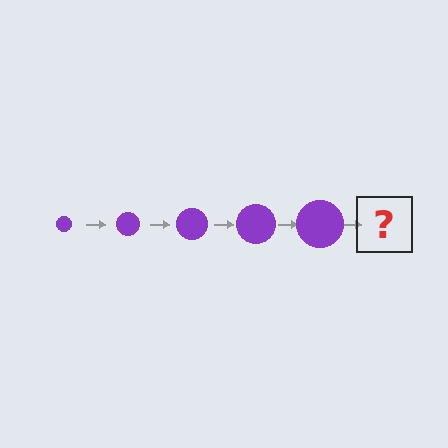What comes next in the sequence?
The next element should be a purple circle, larger than the previous one.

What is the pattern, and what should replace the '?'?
The pattern is that the circle gets progressively larger each step. The '?' should be a purple circle, larger than the previous one.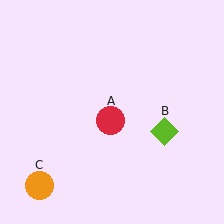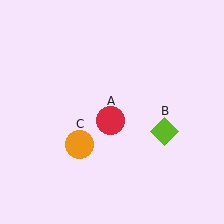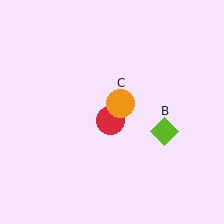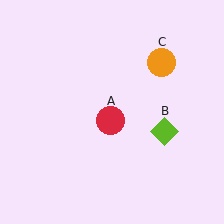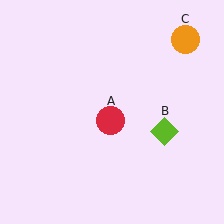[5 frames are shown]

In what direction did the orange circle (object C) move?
The orange circle (object C) moved up and to the right.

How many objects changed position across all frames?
1 object changed position: orange circle (object C).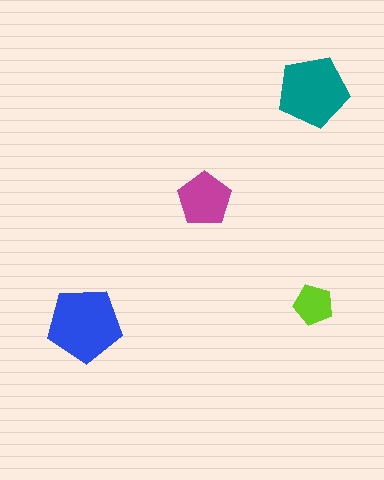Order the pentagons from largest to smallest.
the blue one, the teal one, the magenta one, the lime one.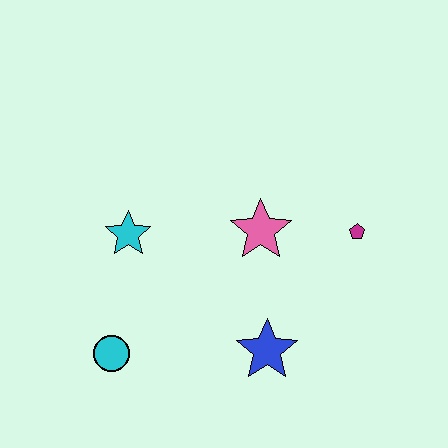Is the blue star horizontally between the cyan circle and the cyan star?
No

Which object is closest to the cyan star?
The cyan circle is closest to the cyan star.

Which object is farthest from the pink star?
The cyan circle is farthest from the pink star.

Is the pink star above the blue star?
Yes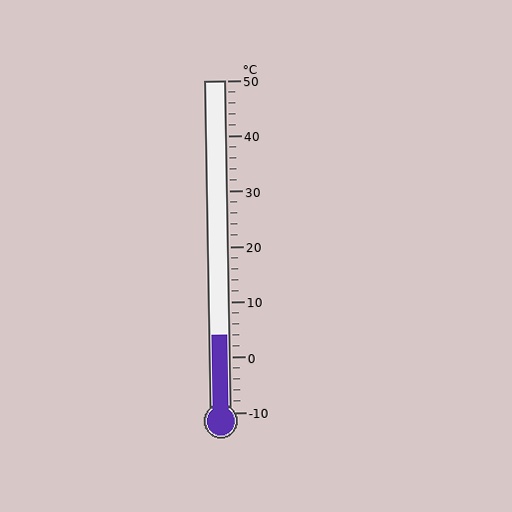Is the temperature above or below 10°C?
The temperature is below 10°C.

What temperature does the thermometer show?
The thermometer shows approximately 4°C.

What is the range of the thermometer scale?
The thermometer scale ranges from -10°C to 50°C.